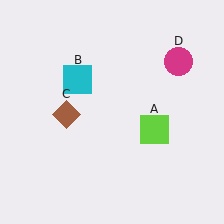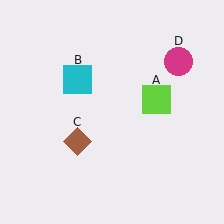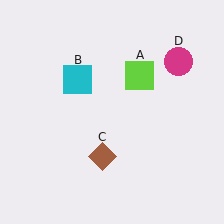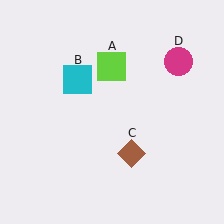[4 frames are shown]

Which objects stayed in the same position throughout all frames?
Cyan square (object B) and magenta circle (object D) remained stationary.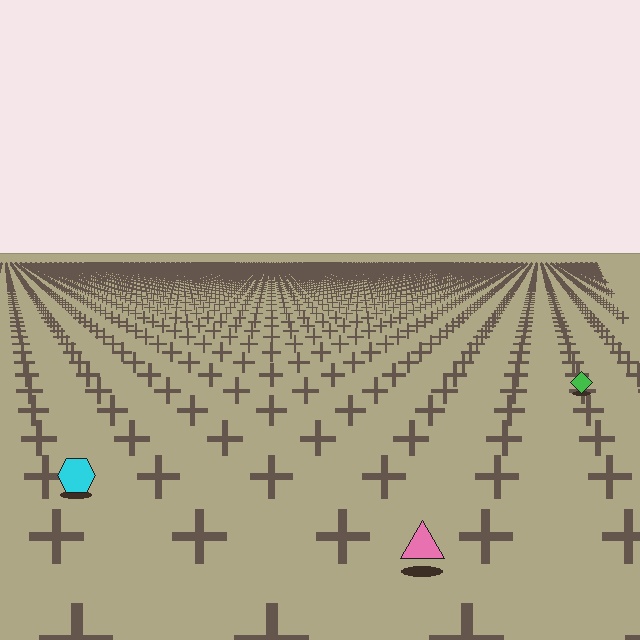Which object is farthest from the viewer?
The green diamond is farthest from the viewer. It appears smaller and the ground texture around it is denser.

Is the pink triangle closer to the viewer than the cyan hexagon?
Yes. The pink triangle is closer — you can tell from the texture gradient: the ground texture is coarser near it.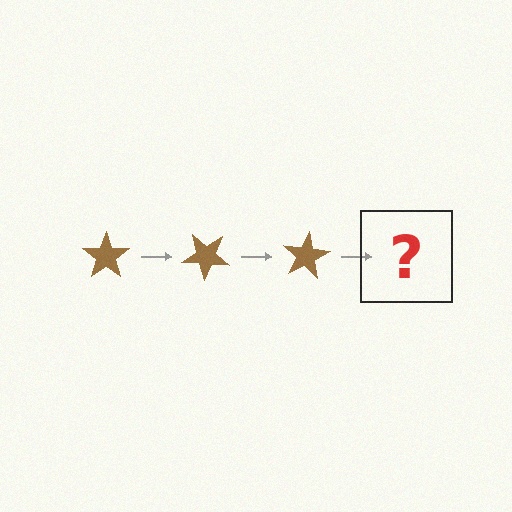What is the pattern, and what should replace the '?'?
The pattern is that the star rotates 40 degrees each step. The '?' should be a brown star rotated 120 degrees.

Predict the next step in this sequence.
The next step is a brown star rotated 120 degrees.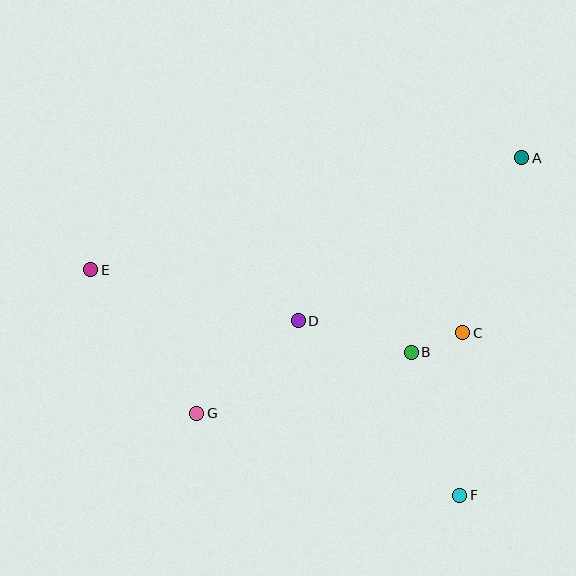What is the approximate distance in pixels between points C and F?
The distance between C and F is approximately 163 pixels.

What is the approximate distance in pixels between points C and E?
The distance between C and E is approximately 377 pixels.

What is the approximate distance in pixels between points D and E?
The distance between D and E is approximately 213 pixels.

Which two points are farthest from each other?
Points A and E are farthest from each other.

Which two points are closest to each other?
Points B and C are closest to each other.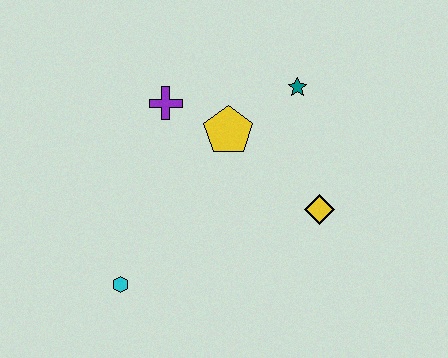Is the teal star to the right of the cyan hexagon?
Yes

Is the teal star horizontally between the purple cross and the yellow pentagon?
No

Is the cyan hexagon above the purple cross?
No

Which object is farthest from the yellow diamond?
The cyan hexagon is farthest from the yellow diamond.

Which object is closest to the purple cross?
The yellow pentagon is closest to the purple cross.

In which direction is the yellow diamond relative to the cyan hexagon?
The yellow diamond is to the right of the cyan hexagon.